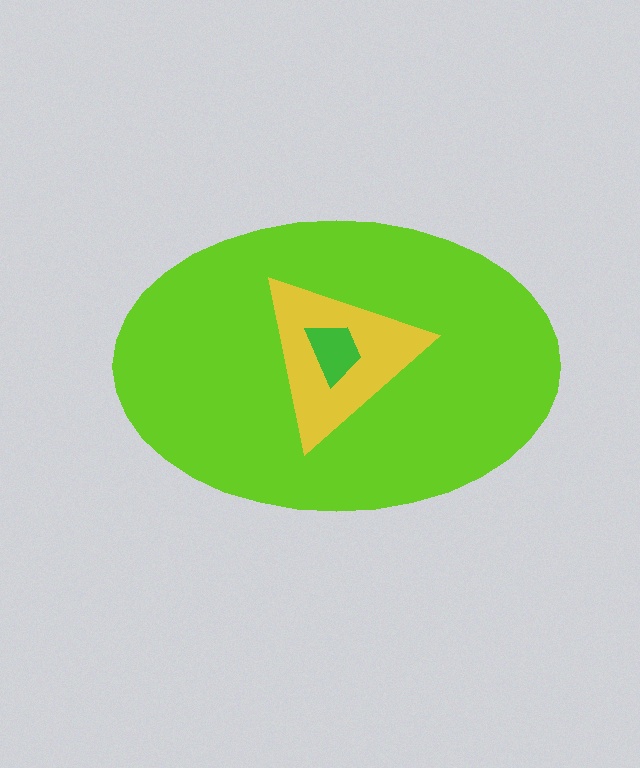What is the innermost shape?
The green trapezoid.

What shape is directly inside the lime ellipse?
The yellow triangle.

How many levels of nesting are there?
3.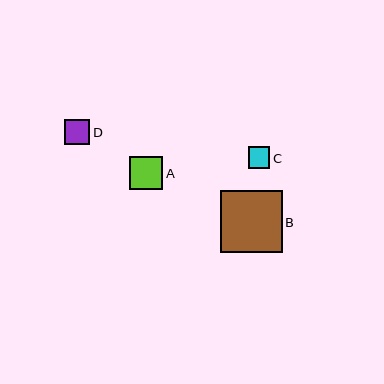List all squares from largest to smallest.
From largest to smallest: B, A, D, C.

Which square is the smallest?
Square C is the smallest with a size of approximately 22 pixels.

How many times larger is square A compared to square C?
Square A is approximately 1.5 times the size of square C.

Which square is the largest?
Square B is the largest with a size of approximately 62 pixels.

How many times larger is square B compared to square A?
Square B is approximately 1.9 times the size of square A.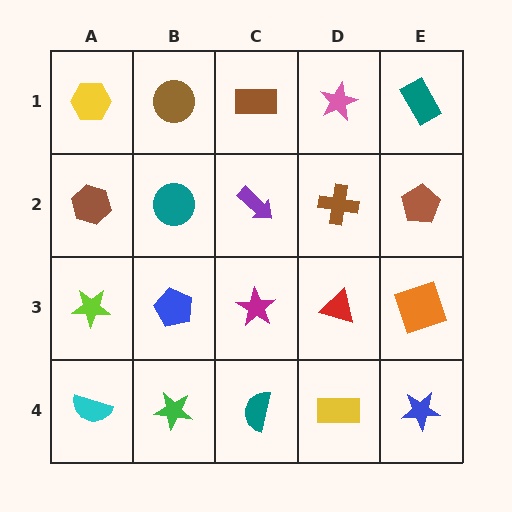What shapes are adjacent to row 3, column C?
A purple arrow (row 2, column C), a teal semicircle (row 4, column C), a blue pentagon (row 3, column B), a red triangle (row 3, column D).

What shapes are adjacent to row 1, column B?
A teal circle (row 2, column B), a yellow hexagon (row 1, column A), a brown rectangle (row 1, column C).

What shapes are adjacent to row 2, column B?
A brown circle (row 1, column B), a blue pentagon (row 3, column B), a brown hexagon (row 2, column A), a purple arrow (row 2, column C).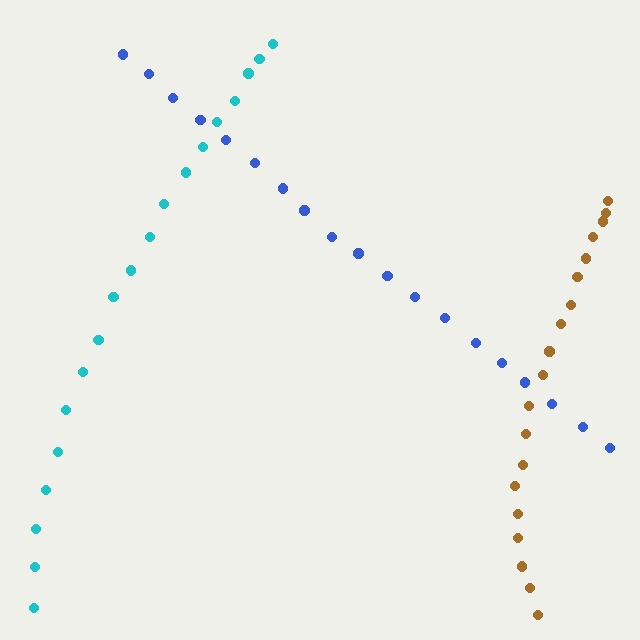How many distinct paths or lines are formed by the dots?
There are 3 distinct paths.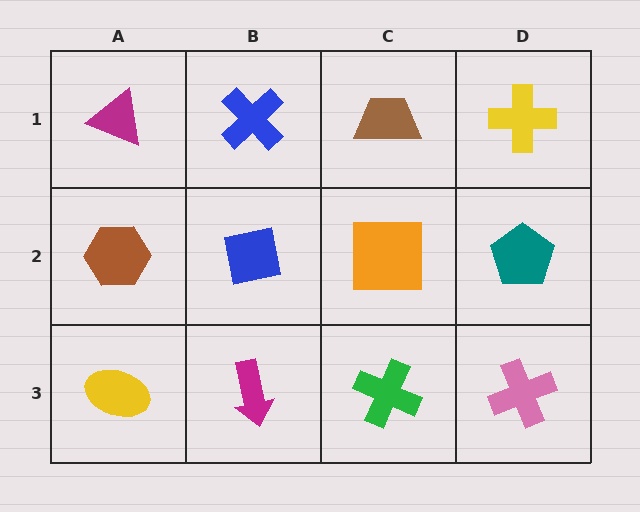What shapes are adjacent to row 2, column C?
A brown trapezoid (row 1, column C), a green cross (row 3, column C), a blue square (row 2, column B), a teal pentagon (row 2, column D).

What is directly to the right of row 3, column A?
A magenta arrow.